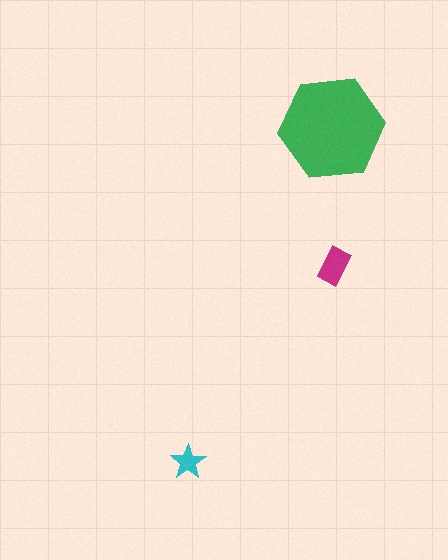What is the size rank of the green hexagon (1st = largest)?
1st.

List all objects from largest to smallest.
The green hexagon, the magenta rectangle, the cyan star.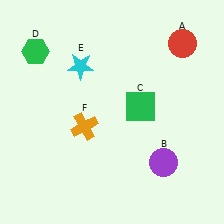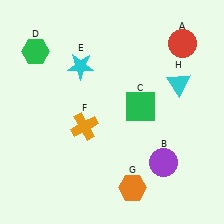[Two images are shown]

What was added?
An orange hexagon (G), a cyan triangle (H) were added in Image 2.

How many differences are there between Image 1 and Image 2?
There are 2 differences between the two images.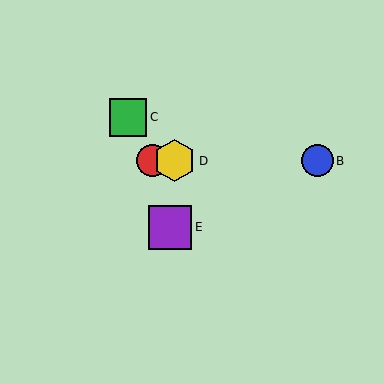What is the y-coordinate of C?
Object C is at y≈117.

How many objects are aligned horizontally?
3 objects (A, B, D) are aligned horizontally.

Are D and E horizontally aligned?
No, D is at y≈161 and E is at y≈227.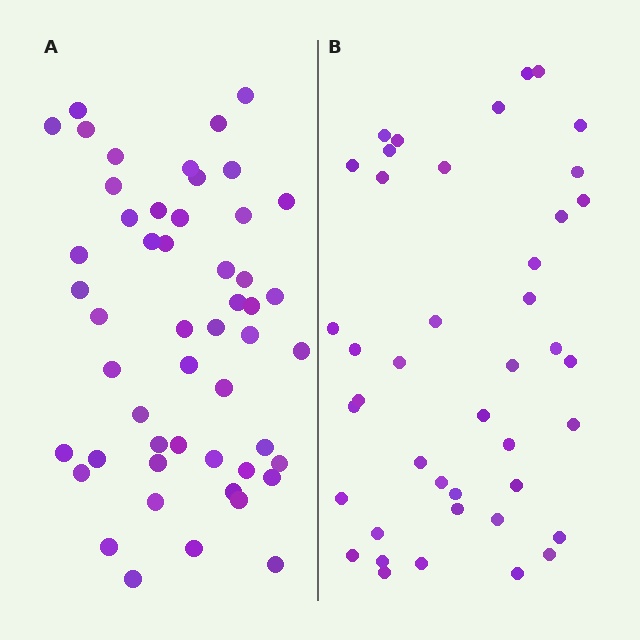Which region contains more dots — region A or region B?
Region A (the left region) has more dots.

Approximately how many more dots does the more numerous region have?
Region A has roughly 8 or so more dots than region B.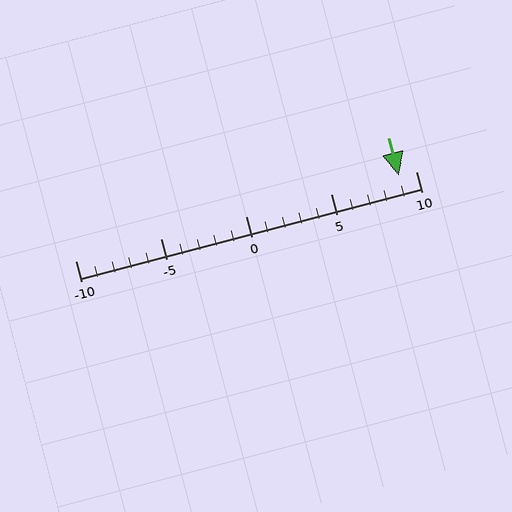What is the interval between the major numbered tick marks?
The major tick marks are spaced 5 units apart.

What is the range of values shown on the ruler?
The ruler shows values from -10 to 10.